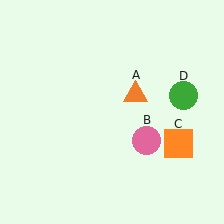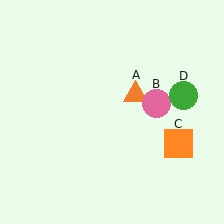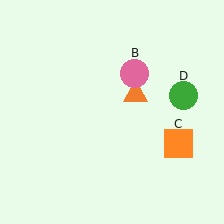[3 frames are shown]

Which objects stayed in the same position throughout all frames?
Orange triangle (object A) and orange square (object C) and green circle (object D) remained stationary.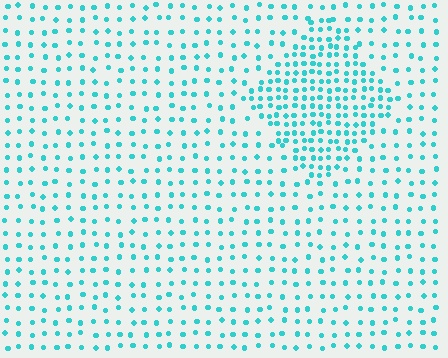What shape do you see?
I see a diamond.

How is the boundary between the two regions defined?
The boundary is defined by a change in element density (approximately 2.2x ratio). All elements are the same color, size, and shape.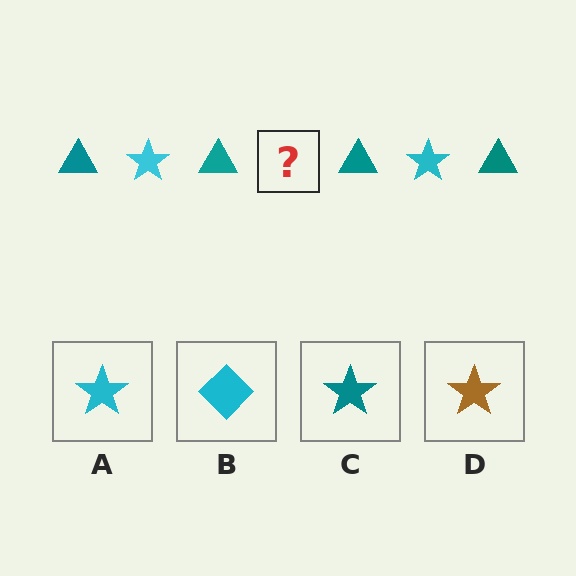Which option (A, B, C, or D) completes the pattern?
A.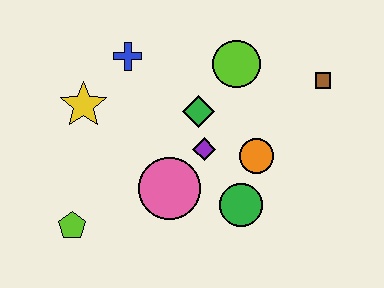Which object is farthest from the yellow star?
The brown square is farthest from the yellow star.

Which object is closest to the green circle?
The orange circle is closest to the green circle.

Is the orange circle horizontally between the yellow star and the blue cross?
No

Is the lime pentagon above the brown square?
No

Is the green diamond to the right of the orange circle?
No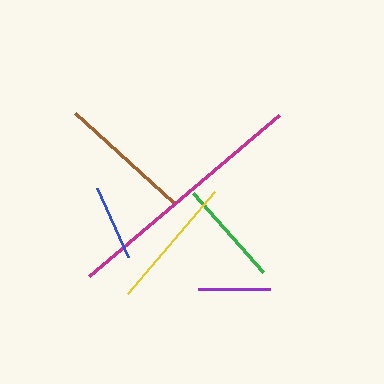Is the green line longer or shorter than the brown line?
The brown line is longer than the green line.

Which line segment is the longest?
The magenta line is the longest at approximately 249 pixels.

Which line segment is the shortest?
The purple line is the shortest at approximately 73 pixels.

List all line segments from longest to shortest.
From longest to shortest: magenta, yellow, brown, green, blue, purple.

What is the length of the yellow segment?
The yellow segment is approximately 134 pixels long.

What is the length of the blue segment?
The blue segment is approximately 76 pixels long.